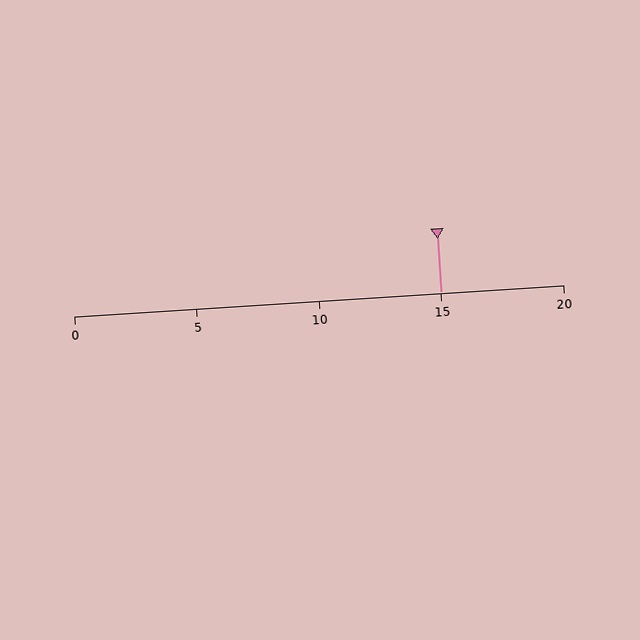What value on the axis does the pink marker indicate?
The marker indicates approximately 15.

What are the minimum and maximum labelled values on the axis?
The axis runs from 0 to 20.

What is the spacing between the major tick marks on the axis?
The major ticks are spaced 5 apart.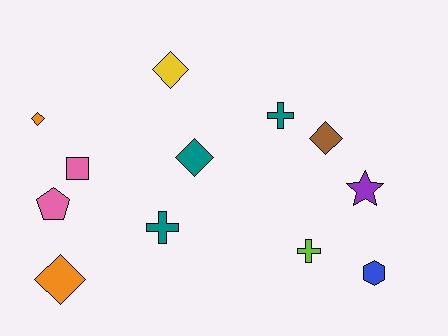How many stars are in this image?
There is 1 star.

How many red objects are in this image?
There are no red objects.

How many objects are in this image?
There are 12 objects.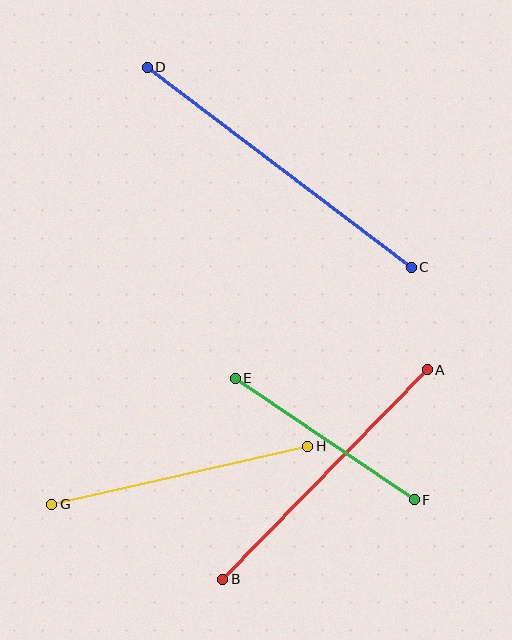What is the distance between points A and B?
The distance is approximately 293 pixels.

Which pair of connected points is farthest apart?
Points C and D are farthest apart.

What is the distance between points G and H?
The distance is approximately 262 pixels.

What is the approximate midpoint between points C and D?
The midpoint is at approximately (279, 167) pixels.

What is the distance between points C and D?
The distance is approximately 331 pixels.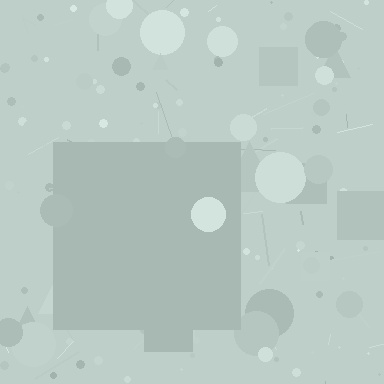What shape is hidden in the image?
A square is hidden in the image.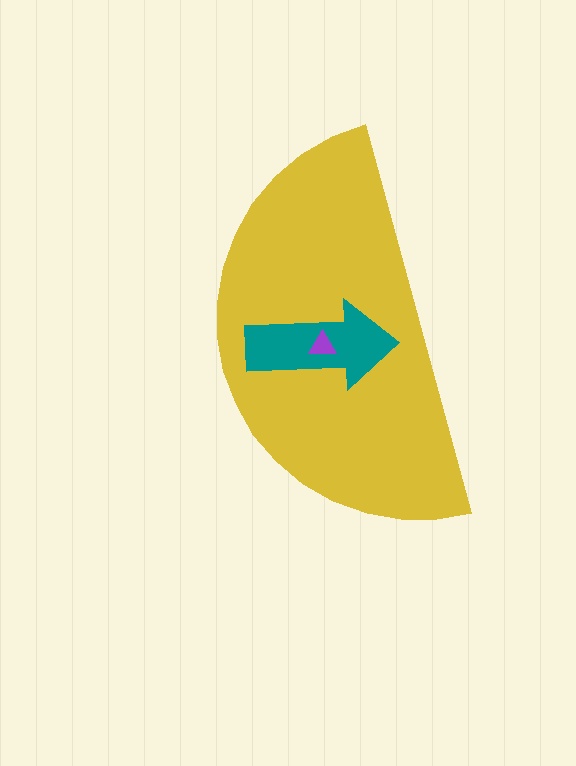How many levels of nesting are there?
3.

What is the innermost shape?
The purple triangle.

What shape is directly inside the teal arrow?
The purple triangle.